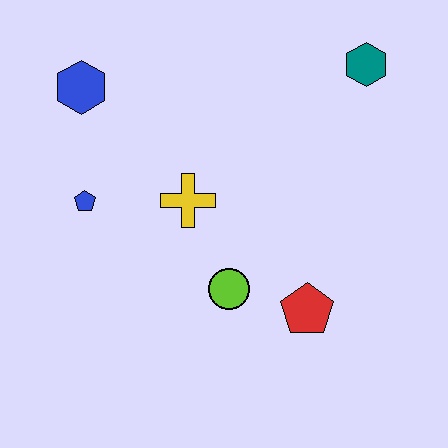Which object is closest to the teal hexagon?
The yellow cross is closest to the teal hexagon.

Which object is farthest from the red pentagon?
The blue hexagon is farthest from the red pentagon.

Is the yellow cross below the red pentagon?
No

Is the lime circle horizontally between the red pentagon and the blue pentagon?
Yes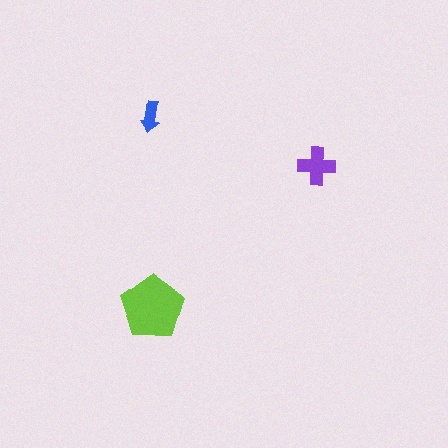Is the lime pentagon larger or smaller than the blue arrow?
Larger.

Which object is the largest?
The lime pentagon.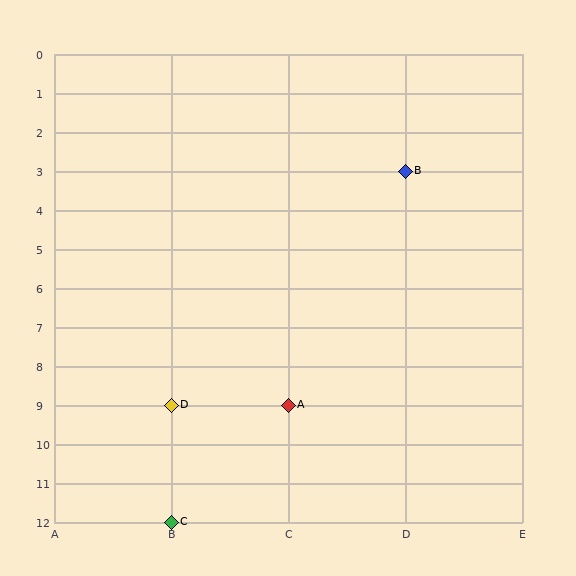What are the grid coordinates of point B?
Point B is at grid coordinates (D, 3).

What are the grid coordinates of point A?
Point A is at grid coordinates (C, 9).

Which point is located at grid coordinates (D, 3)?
Point B is at (D, 3).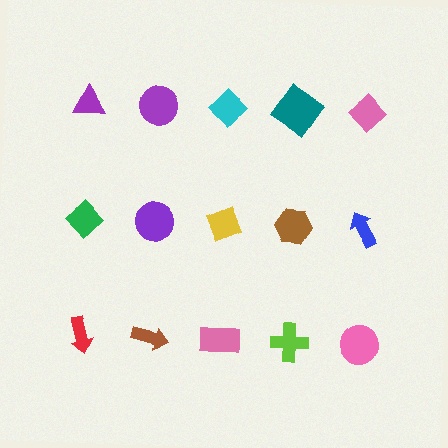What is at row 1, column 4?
A teal diamond.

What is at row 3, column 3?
A pink rectangle.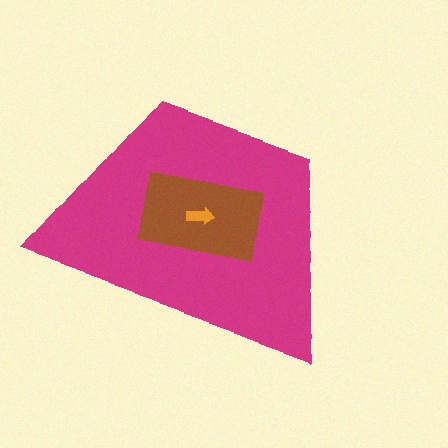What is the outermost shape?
The magenta trapezoid.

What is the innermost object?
The orange arrow.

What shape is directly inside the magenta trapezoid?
The brown rectangle.